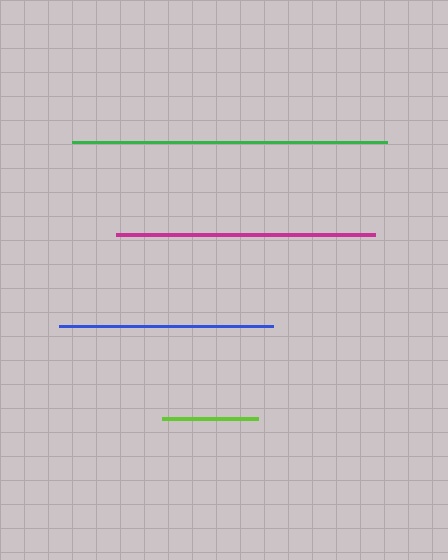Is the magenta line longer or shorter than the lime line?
The magenta line is longer than the lime line.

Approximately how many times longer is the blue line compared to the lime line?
The blue line is approximately 2.2 times the length of the lime line.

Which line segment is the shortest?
The lime line is the shortest at approximately 96 pixels.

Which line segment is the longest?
The green line is the longest at approximately 316 pixels.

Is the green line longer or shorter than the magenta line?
The green line is longer than the magenta line.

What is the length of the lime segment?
The lime segment is approximately 96 pixels long.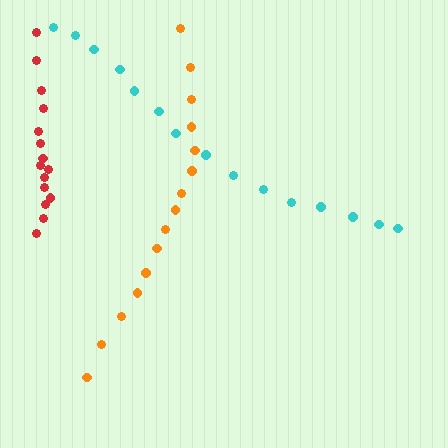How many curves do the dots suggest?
There are 3 distinct paths.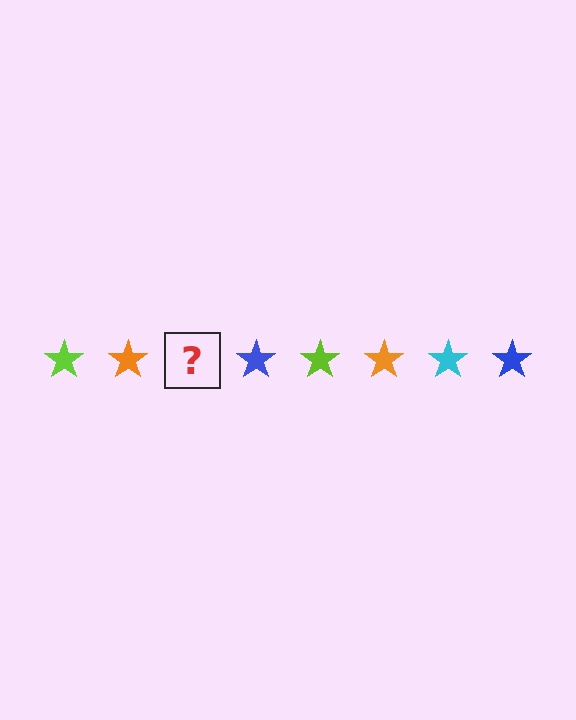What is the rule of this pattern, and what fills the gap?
The rule is that the pattern cycles through lime, orange, cyan, blue stars. The gap should be filled with a cyan star.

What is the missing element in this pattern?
The missing element is a cyan star.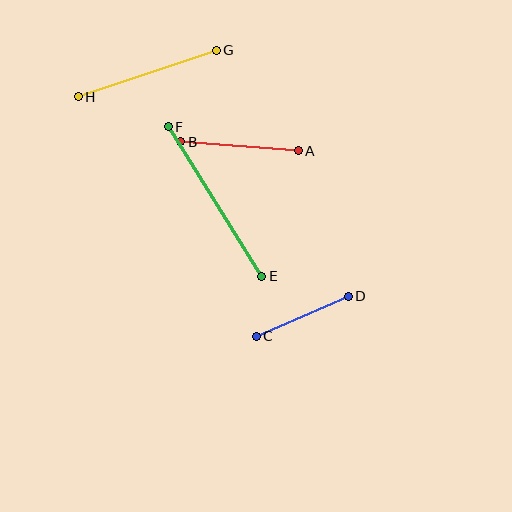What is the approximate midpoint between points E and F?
The midpoint is at approximately (215, 202) pixels.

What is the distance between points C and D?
The distance is approximately 101 pixels.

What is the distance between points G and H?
The distance is approximately 146 pixels.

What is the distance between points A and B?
The distance is approximately 118 pixels.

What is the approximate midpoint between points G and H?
The midpoint is at approximately (147, 73) pixels.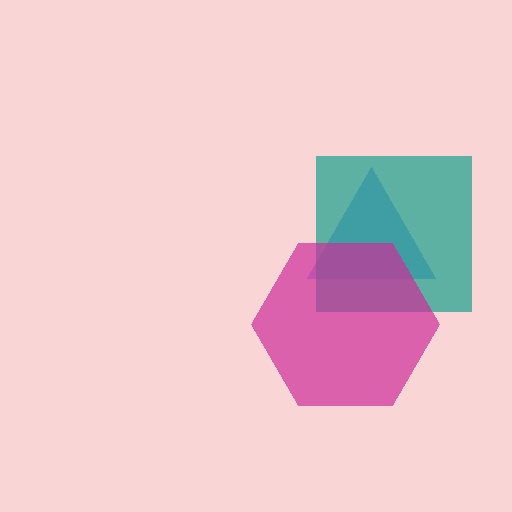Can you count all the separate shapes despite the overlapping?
Yes, there are 3 separate shapes.